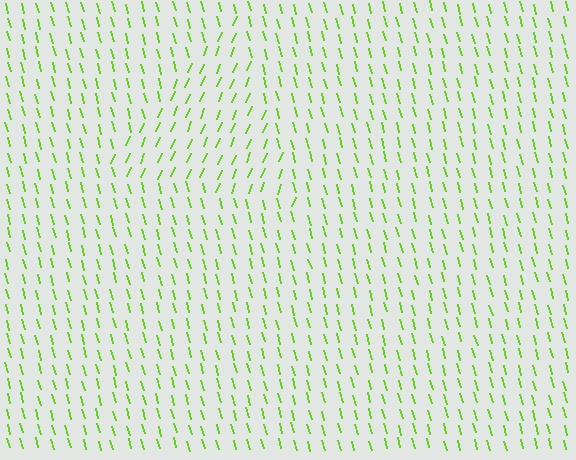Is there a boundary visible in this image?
Yes, there is a texture boundary formed by a change in line orientation.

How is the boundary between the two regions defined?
The boundary is defined purely by a change in line orientation (approximately 37 degrees difference). All lines are the same color and thickness.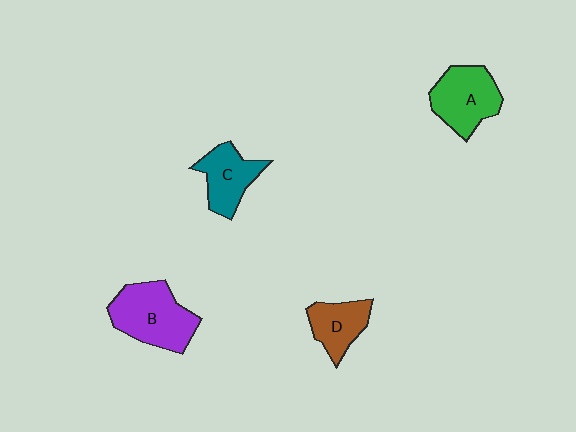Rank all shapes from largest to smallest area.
From largest to smallest: B (purple), A (green), C (teal), D (brown).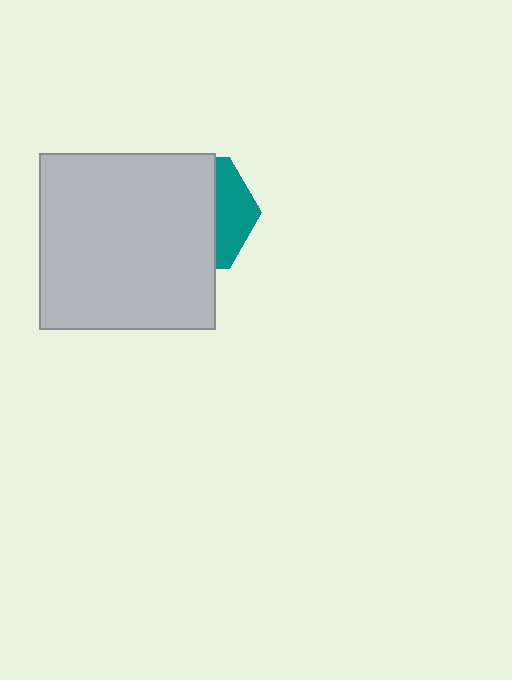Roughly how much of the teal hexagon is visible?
A small part of it is visible (roughly 31%).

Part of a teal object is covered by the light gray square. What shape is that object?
It is a hexagon.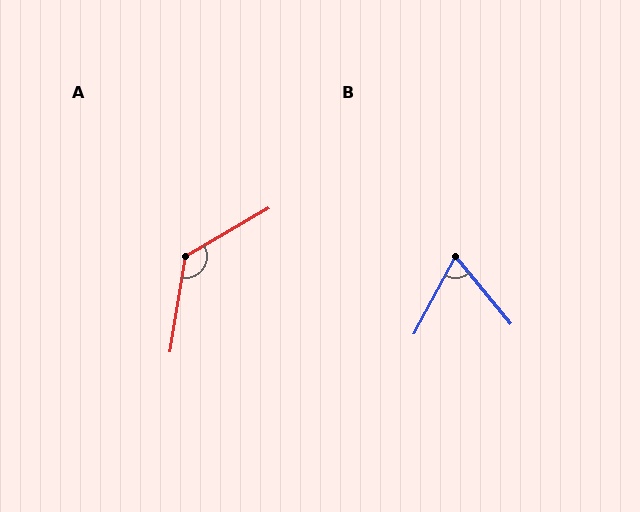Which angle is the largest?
A, at approximately 129 degrees.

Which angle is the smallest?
B, at approximately 68 degrees.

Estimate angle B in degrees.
Approximately 68 degrees.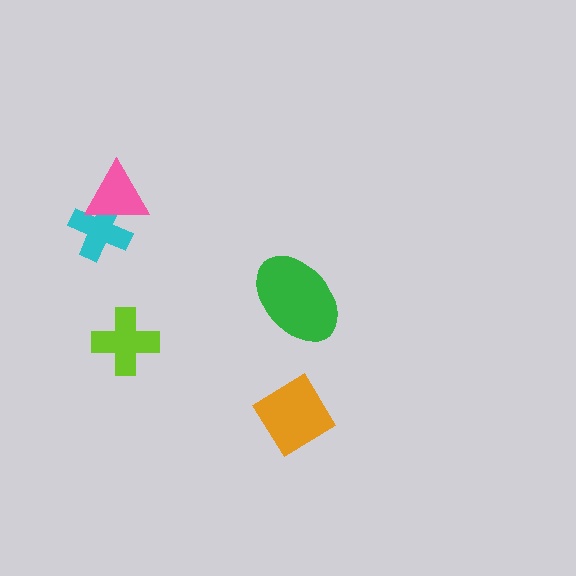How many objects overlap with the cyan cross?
1 object overlaps with the cyan cross.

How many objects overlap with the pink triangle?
1 object overlaps with the pink triangle.